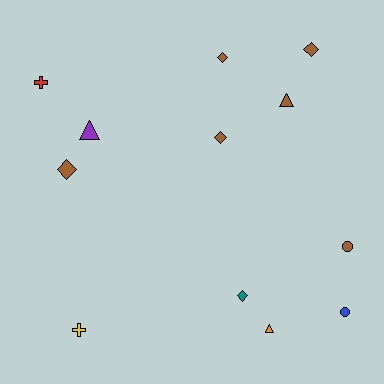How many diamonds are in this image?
There are 5 diamonds.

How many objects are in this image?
There are 12 objects.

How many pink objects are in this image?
There are no pink objects.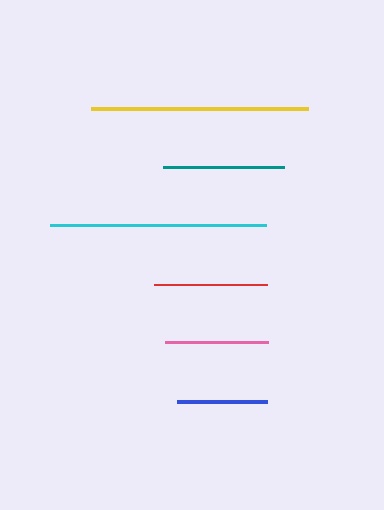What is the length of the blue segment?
The blue segment is approximately 90 pixels long.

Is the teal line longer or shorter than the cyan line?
The cyan line is longer than the teal line.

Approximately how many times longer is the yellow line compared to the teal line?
The yellow line is approximately 1.8 times the length of the teal line.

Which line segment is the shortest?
The blue line is the shortest at approximately 90 pixels.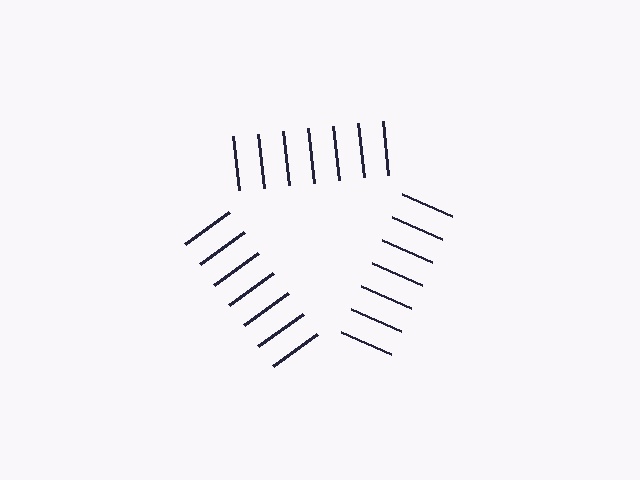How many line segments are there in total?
21 — 7 along each of the 3 edges.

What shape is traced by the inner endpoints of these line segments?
An illusory triangle — the line segments terminate on its edges but no continuous stroke is drawn.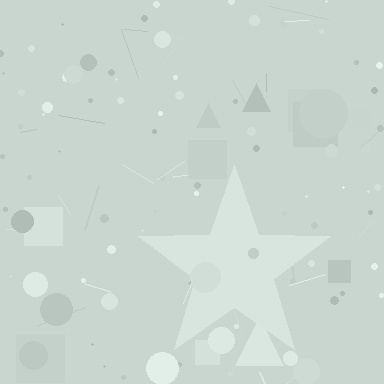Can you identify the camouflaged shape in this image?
The camouflaged shape is a star.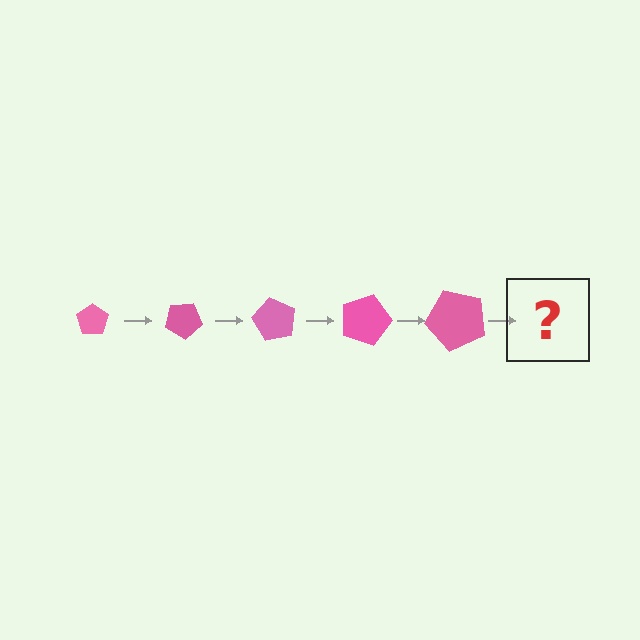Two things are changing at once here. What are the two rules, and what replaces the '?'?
The two rules are that the pentagon grows larger each step and it rotates 30 degrees each step. The '?' should be a pentagon, larger than the previous one and rotated 150 degrees from the start.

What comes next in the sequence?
The next element should be a pentagon, larger than the previous one and rotated 150 degrees from the start.